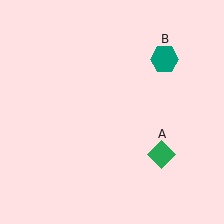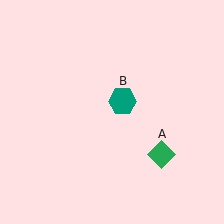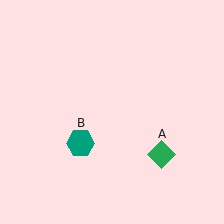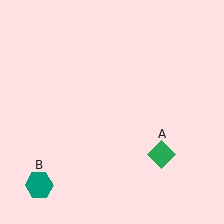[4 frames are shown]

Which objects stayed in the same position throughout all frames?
Green diamond (object A) remained stationary.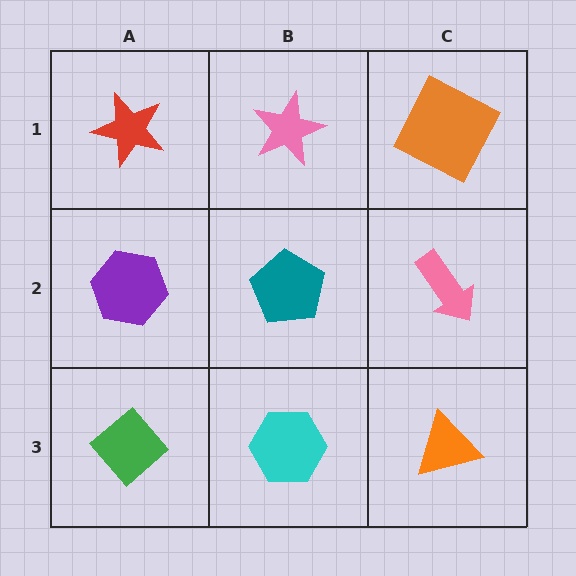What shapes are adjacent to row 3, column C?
A pink arrow (row 2, column C), a cyan hexagon (row 3, column B).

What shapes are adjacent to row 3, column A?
A purple hexagon (row 2, column A), a cyan hexagon (row 3, column B).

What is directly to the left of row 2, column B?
A purple hexagon.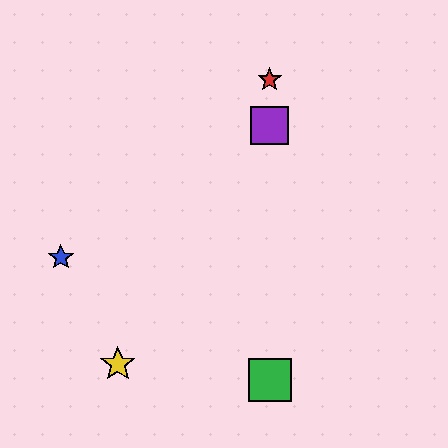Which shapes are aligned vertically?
The red star, the green square, the purple square are aligned vertically.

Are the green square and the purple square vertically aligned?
Yes, both are at x≈270.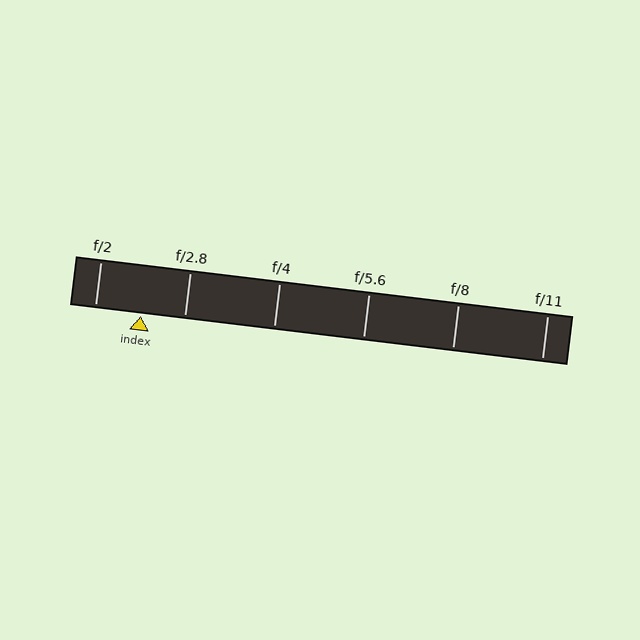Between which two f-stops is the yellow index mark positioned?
The index mark is between f/2 and f/2.8.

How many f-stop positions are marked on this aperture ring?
There are 6 f-stop positions marked.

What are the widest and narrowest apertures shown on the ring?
The widest aperture shown is f/2 and the narrowest is f/11.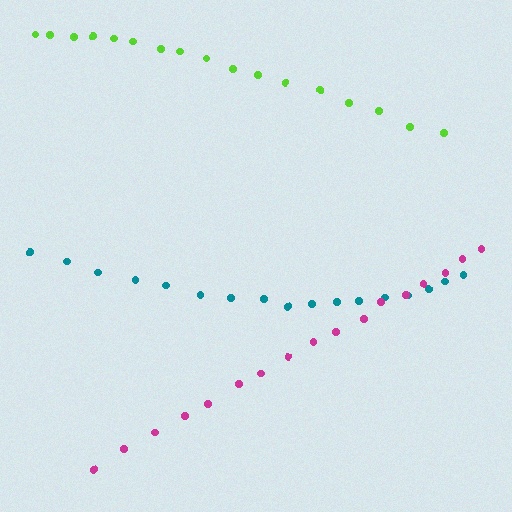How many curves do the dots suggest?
There are 3 distinct paths.